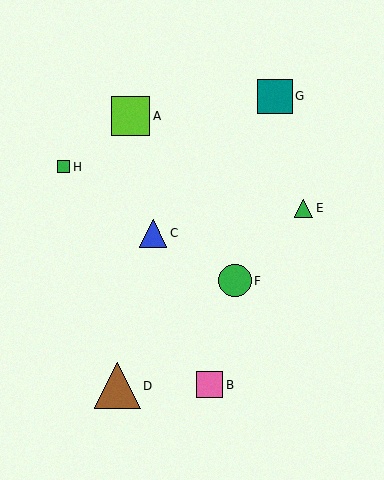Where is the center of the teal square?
The center of the teal square is at (275, 96).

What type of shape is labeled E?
Shape E is a green triangle.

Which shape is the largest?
The brown triangle (labeled D) is the largest.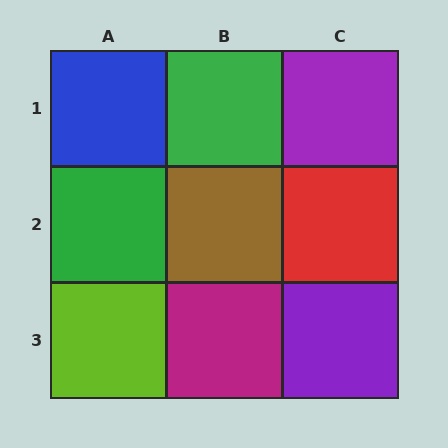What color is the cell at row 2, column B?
Brown.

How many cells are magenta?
1 cell is magenta.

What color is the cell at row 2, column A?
Green.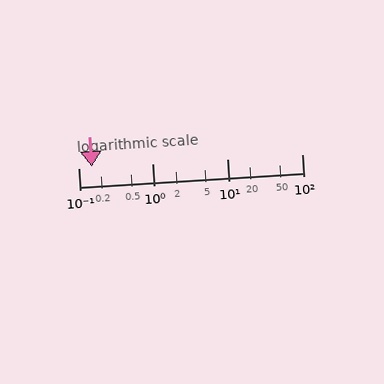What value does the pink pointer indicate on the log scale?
The pointer indicates approximately 0.15.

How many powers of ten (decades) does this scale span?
The scale spans 3 decades, from 0.1 to 100.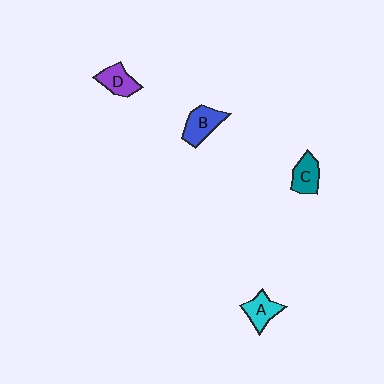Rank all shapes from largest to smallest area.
From largest to smallest: B (blue), D (purple), C (teal), A (cyan).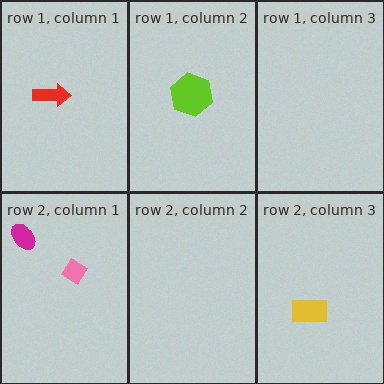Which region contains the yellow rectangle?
The row 2, column 3 region.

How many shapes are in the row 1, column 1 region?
1.